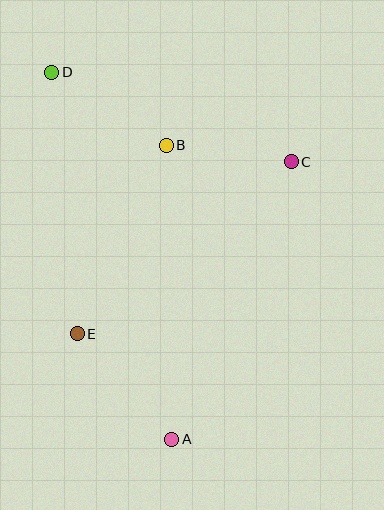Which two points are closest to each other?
Points B and C are closest to each other.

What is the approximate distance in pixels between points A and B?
The distance between A and B is approximately 294 pixels.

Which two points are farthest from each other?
Points A and D are farthest from each other.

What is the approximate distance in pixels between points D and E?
The distance between D and E is approximately 263 pixels.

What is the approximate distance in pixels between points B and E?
The distance between B and E is approximately 209 pixels.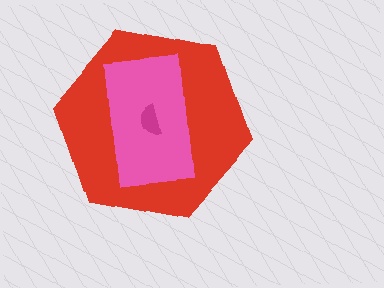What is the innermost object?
The magenta semicircle.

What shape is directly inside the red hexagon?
The pink rectangle.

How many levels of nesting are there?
3.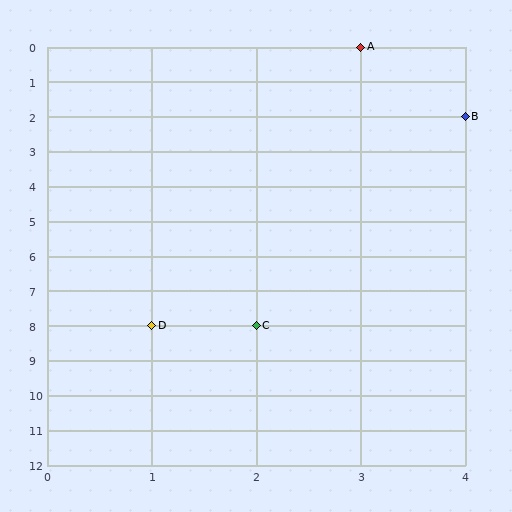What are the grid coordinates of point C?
Point C is at grid coordinates (2, 8).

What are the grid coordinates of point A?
Point A is at grid coordinates (3, 0).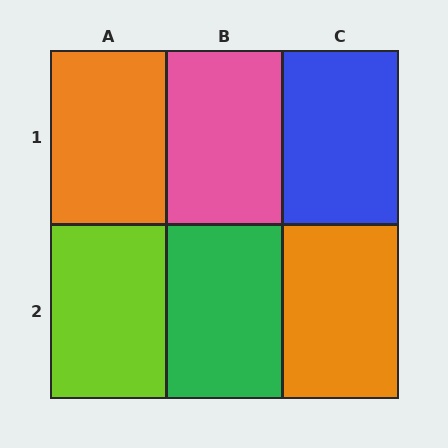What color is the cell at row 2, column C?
Orange.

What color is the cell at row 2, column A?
Lime.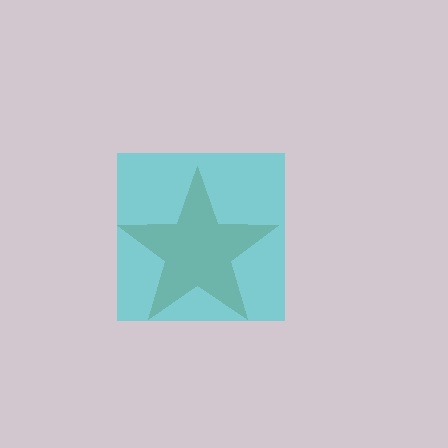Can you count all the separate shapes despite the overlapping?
Yes, there are 2 separate shapes.